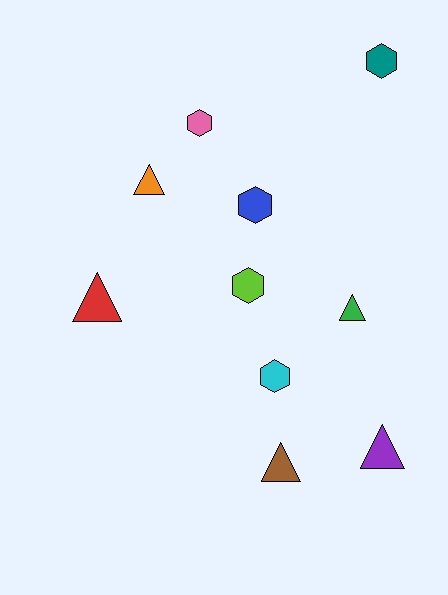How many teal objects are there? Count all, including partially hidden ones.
There is 1 teal object.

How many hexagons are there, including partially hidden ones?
There are 5 hexagons.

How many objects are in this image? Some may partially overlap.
There are 10 objects.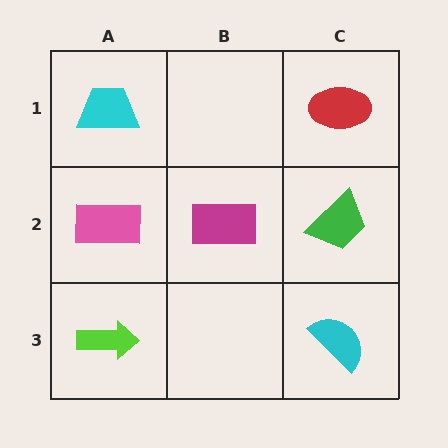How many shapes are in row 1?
2 shapes.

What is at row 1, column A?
A cyan trapezoid.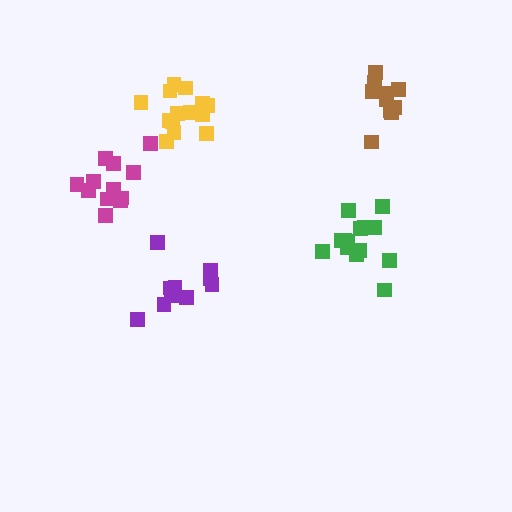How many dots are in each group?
Group 1: 12 dots, Group 2: 10 dots, Group 3: 15 dots, Group 4: 14 dots, Group 5: 12 dots (63 total).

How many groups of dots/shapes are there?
There are 5 groups.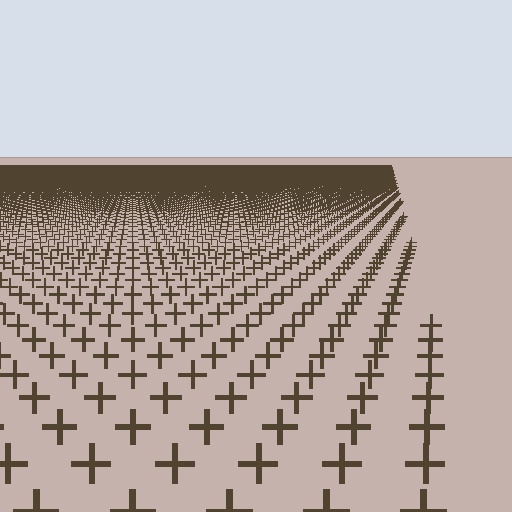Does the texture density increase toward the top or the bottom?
Density increases toward the top.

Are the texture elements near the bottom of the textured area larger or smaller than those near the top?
Larger. Near the bottom, elements are closer to the viewer and appear at a bigger on-screen size.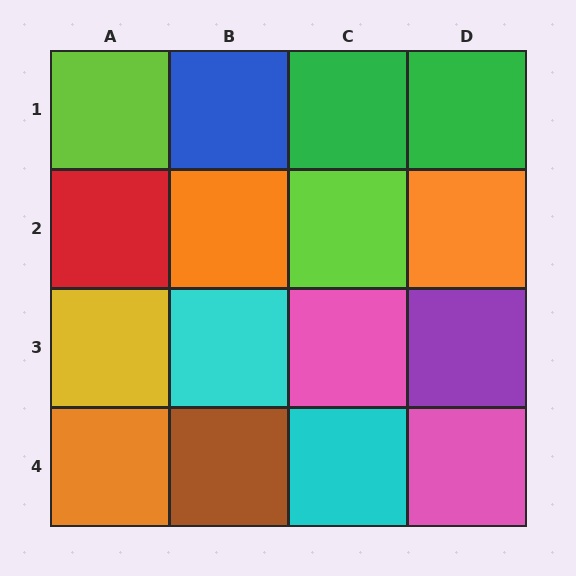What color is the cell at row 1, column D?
Green.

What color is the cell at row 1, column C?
Green.